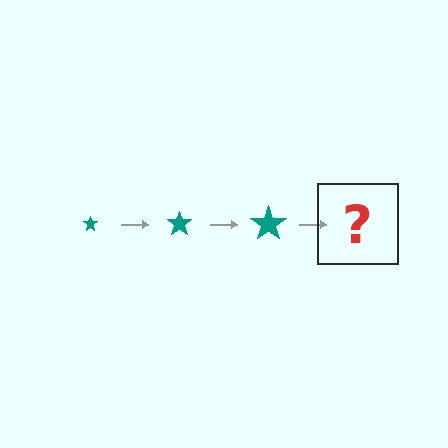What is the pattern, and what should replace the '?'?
The pattern is that the star gets progressively larger each step. The '?' should be a teal star, larger than the previous one.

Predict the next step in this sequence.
The next step is a teal star, larger than the previous one.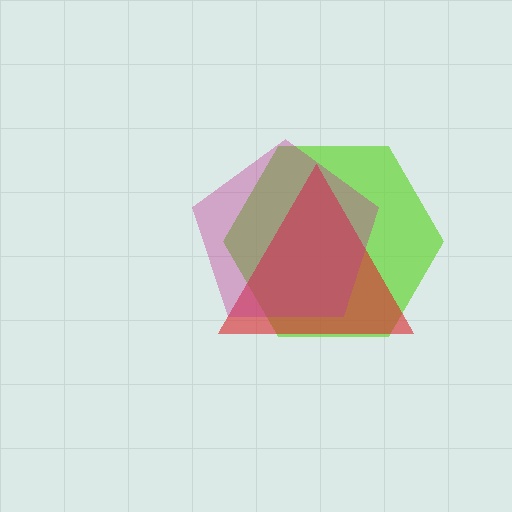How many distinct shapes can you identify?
There are 3 distinct shapes: a lime hexagon, a red triangle, a magenta pentagon.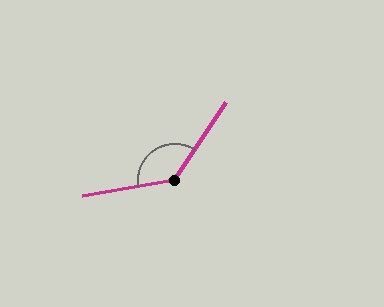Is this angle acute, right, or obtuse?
It is obtuse.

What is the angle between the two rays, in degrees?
Approximately 133 degrees.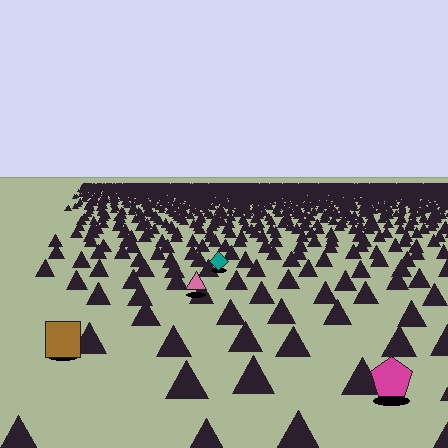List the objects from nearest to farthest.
From nearest to farthest: the magenta pentagon, the brown square, the pink triangle, the teal diamond.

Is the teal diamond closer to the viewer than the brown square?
No. The brown square is closer — you can tell from the texture gradient: the ground texture is coarser near it.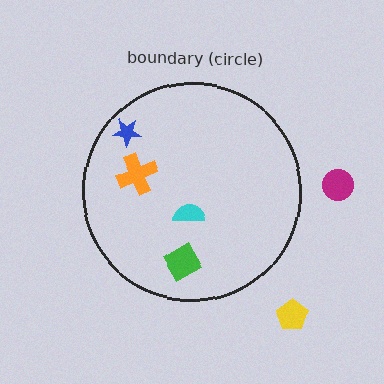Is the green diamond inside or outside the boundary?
Inside.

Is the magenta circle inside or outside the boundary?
Outside.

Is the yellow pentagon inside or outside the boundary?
Outside.